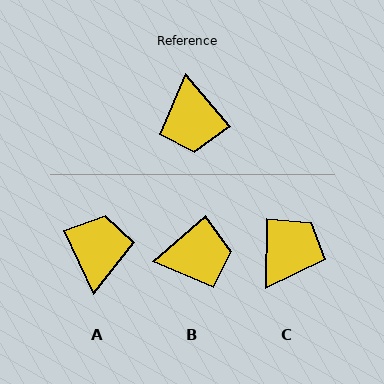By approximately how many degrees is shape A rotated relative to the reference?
Approximately 164 degrees counter-clockwise.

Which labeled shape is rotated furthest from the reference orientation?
A, about 164 degrees away.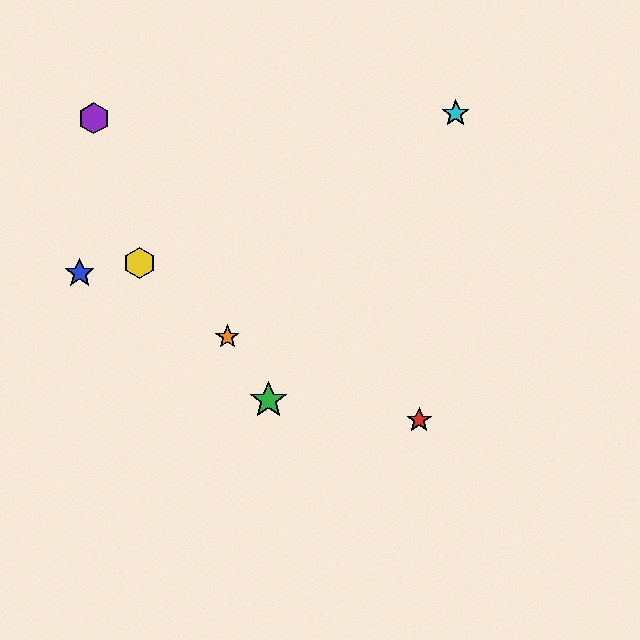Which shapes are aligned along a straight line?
The red star, the blue star, the orange star are aligned along a straight line.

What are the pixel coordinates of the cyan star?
The cyan star is at (456, 114).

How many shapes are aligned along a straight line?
3 shapes (the red star, the blue star, the orange star) are aligned along a straight line.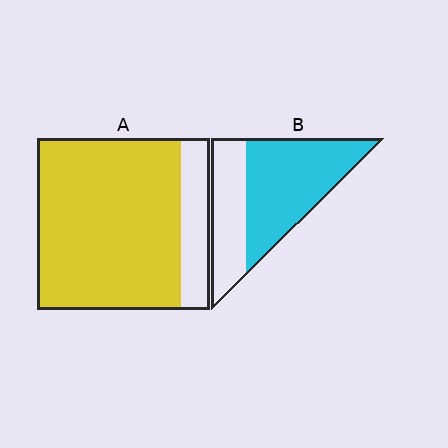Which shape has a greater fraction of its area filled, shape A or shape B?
Shape A.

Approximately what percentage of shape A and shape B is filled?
A is approximately 85% and B is approximately 65%.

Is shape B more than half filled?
Yes.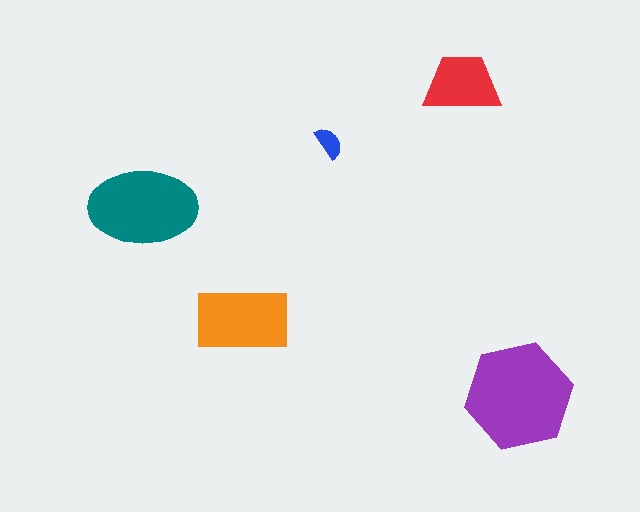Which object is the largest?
The purple hexagon.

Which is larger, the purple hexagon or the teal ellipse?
The purple hexagon.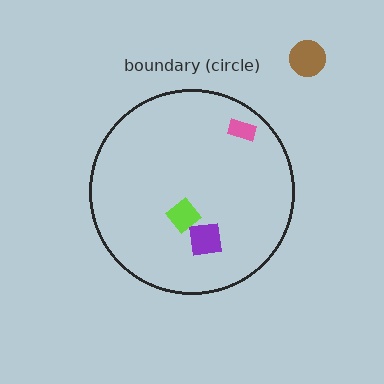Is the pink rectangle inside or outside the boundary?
Inside.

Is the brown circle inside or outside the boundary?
Outside.